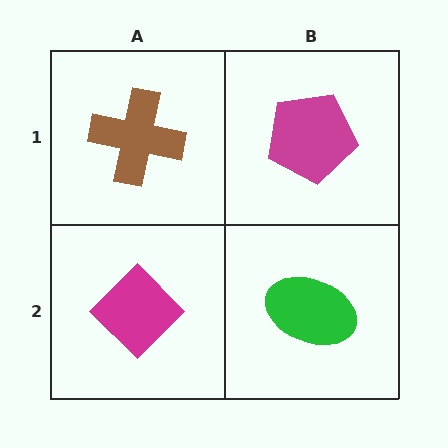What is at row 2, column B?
A green ellipse.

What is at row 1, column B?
A magenta pentagon.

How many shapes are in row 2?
2 shapes.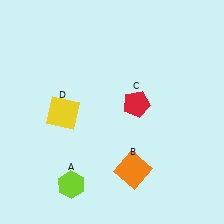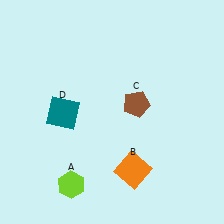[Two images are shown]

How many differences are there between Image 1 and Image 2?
There are 2 differences between the two images.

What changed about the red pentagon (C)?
In Image 1, C is red. In Image 2, it changed to brown.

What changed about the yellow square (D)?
In Image 1, D is yellow. In Image 2, it changed to teal.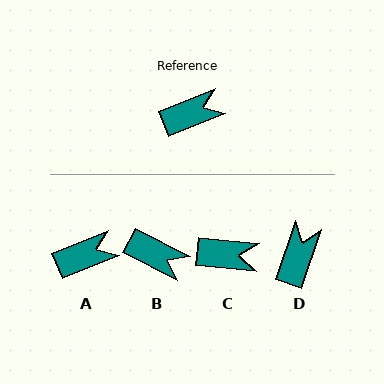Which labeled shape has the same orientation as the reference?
A.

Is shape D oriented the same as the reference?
No, it is off by about 49 degrees.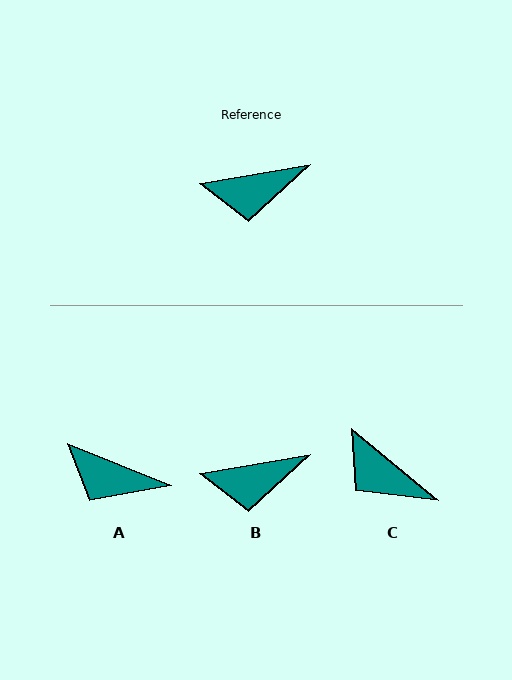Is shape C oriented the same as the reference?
No, it is off by about 49 degrees.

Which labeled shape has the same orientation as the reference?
B.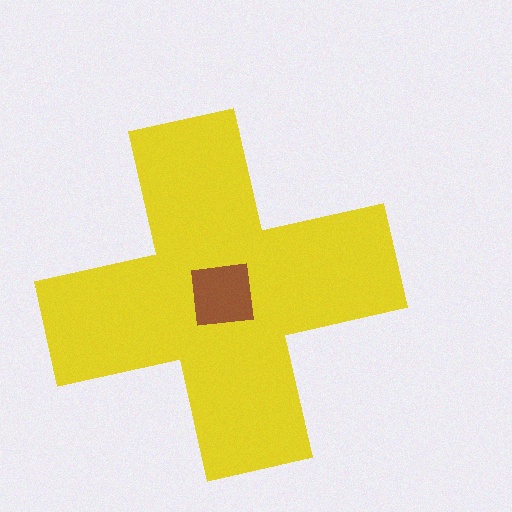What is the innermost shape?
The brown square.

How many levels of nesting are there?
2.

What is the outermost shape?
The yellow cross.